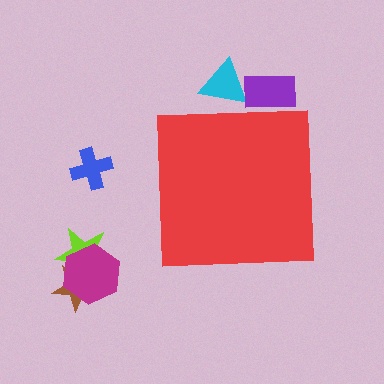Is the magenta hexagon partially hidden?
No, the magenta hexagon is fully visible.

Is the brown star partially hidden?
No, the brown star is fully visible.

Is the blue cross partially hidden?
No, the blue cross is fully visible.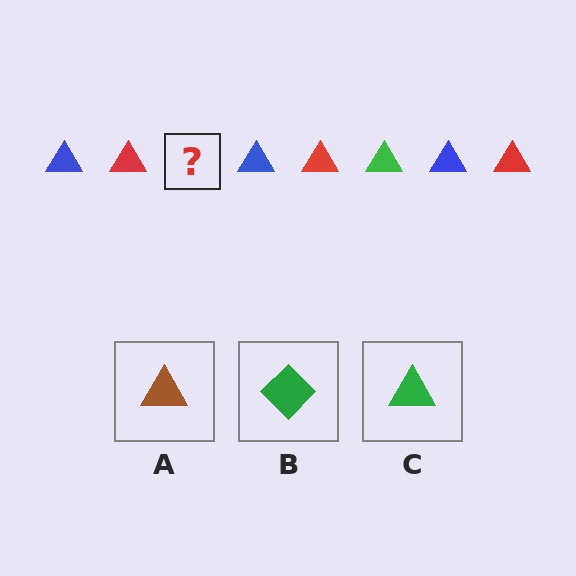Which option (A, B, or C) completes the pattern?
C.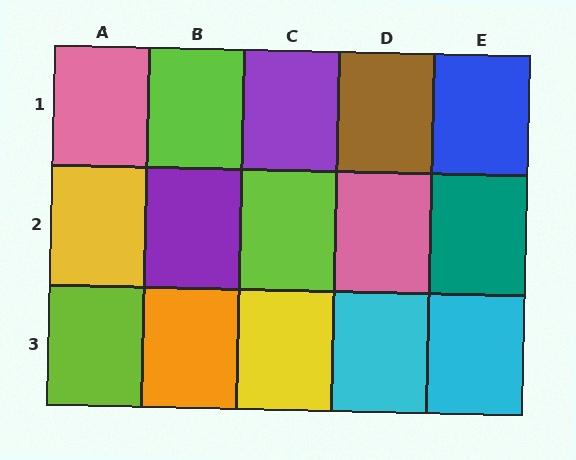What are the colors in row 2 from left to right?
Yellow, purple, lime, pink, teal.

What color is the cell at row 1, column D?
Brown.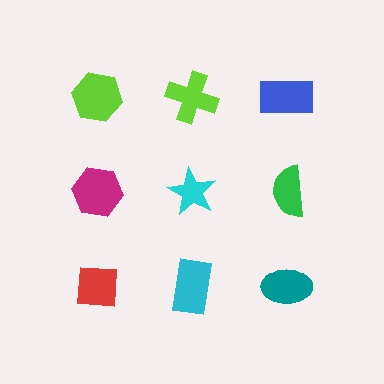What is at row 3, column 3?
A teal ellipse.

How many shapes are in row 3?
3 shapes.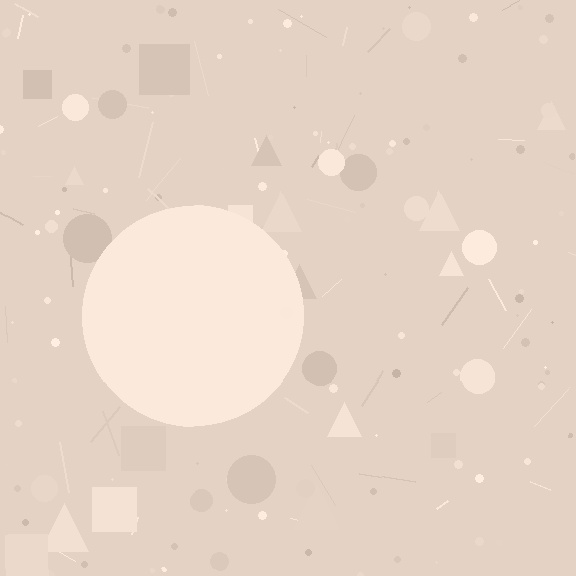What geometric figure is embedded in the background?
A circle is embedded in the background.